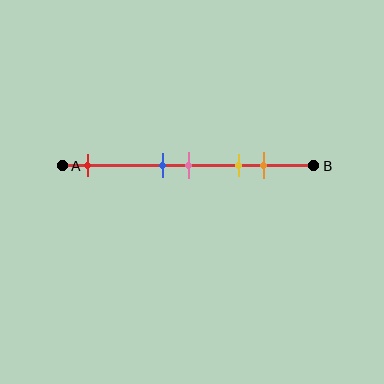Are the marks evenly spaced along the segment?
No, the marks are not evenly spaced.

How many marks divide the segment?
There are 5 marks dividing the segment.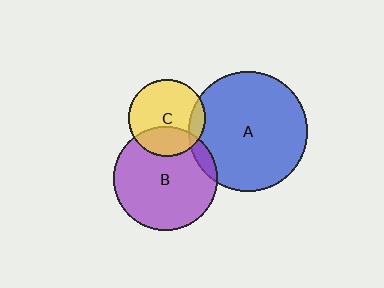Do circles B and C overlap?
Yes.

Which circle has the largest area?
Circle A (blue).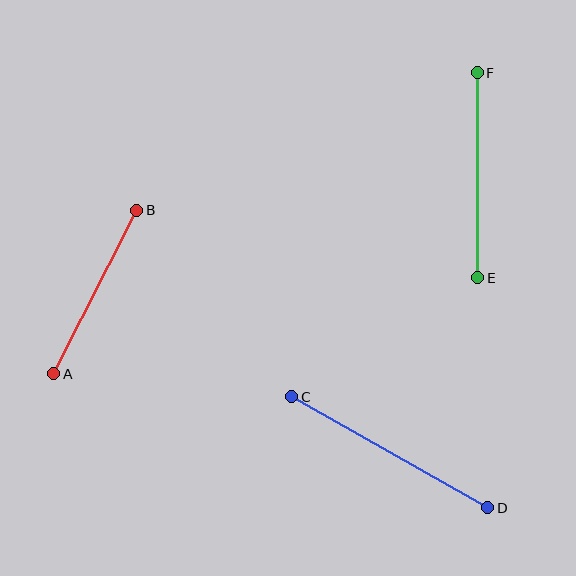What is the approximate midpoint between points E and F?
The midpoint is at approximately (477, 175) pixels.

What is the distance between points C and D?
The distance is approximately 225 pixels.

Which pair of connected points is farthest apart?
Points C and D are farthest apart.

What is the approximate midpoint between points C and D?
The midpoint is at approximately (390, 452) pixels.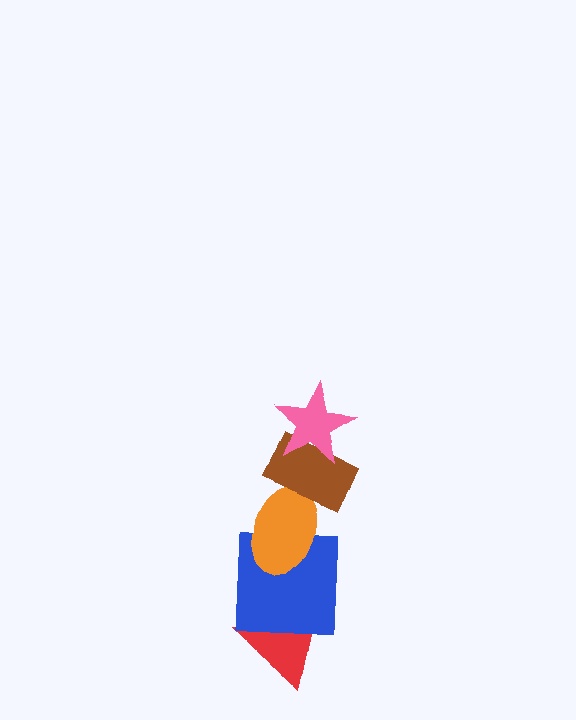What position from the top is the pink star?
The pink star is 1st from the top.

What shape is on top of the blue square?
The orange ellipse is on top of the blue square.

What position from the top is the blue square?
The blue square is 4th from the top.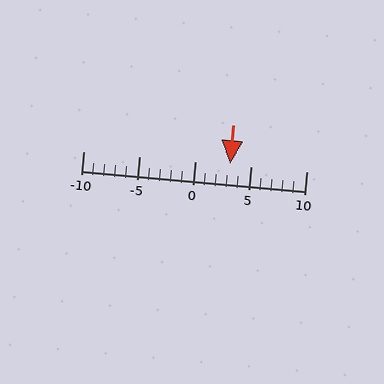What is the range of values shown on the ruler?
The ruler shows values from -10 to 10.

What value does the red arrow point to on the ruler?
The red arrow points to approximately 3.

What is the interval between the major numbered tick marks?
The major tick marks are spaced 5 units apart.